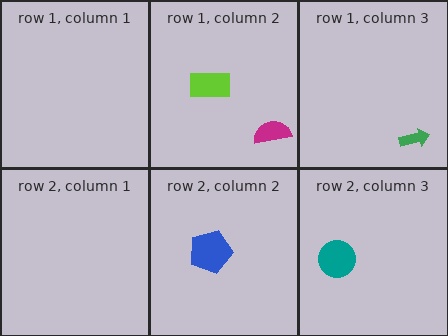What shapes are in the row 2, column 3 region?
The teal circle.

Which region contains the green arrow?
The row 1, column 3 region.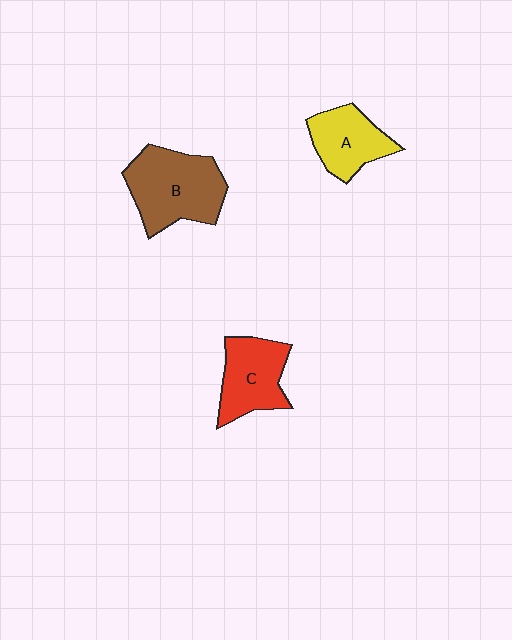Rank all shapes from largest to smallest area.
From largest to smallest: B (brown), C (red), A (yellow).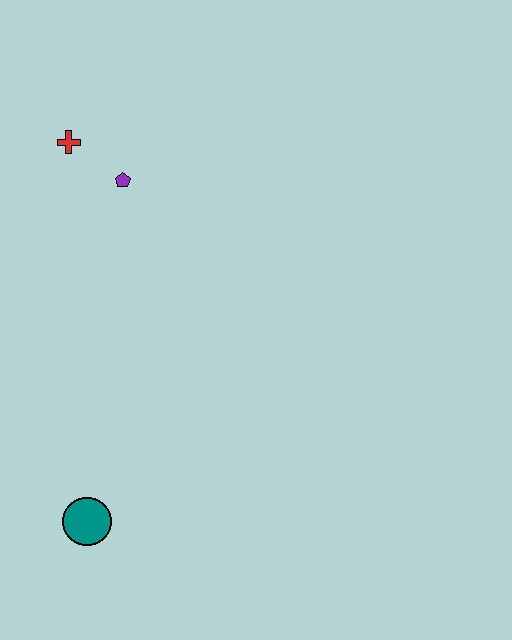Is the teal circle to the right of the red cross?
Yes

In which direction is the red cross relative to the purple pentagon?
The red cross is to the left of the purple pentagon.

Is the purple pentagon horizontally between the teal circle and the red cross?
No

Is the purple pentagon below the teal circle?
No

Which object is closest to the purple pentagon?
The red cross is closest to the purple pentagon.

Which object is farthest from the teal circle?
The red cross is farthest from the teal circle.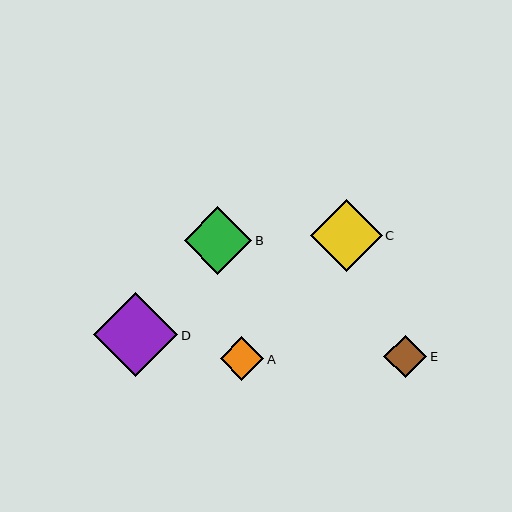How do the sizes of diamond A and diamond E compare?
Diamond A and diamond E are approximately the same size.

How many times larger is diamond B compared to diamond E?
Diamond B is approximately 1.6 times the size of diamond E.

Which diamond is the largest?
Diamond D is the largest with a size of approximately 84 pixels.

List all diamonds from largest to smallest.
From largest to smallest: D, C, B, A, E.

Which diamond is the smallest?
Diamond E is the smallest with a size of approximately 43 pixels.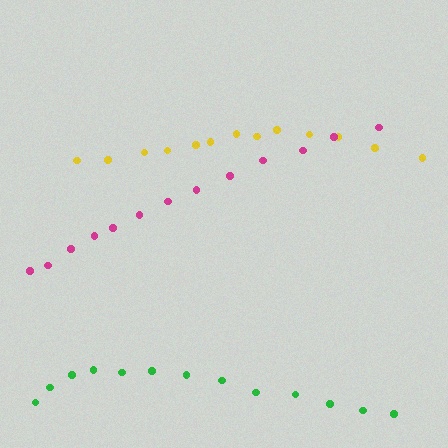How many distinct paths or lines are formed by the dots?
There are 3 distinct paths.